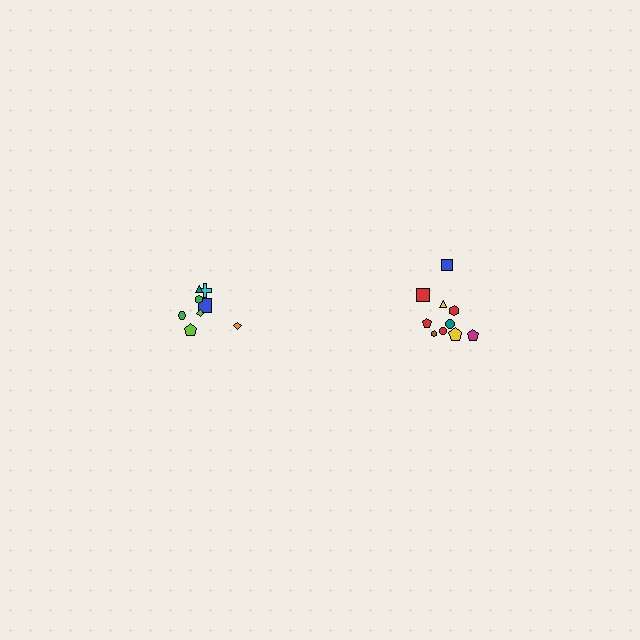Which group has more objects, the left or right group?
The right group.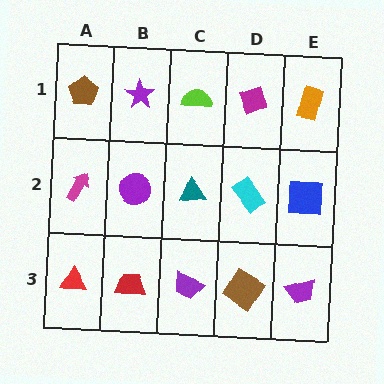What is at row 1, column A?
A brown pentagon.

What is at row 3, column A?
A red triangle.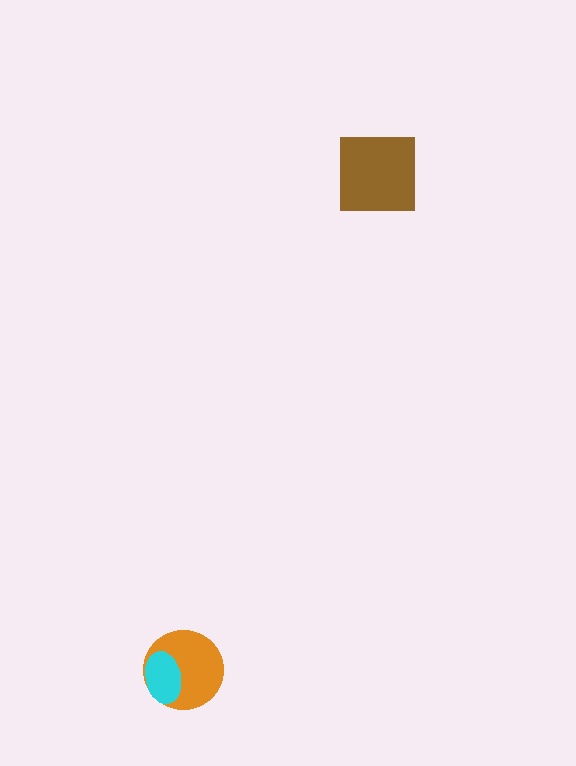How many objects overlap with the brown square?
0 objects overlap with the brown square.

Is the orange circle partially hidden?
Yes, it is partially covered by another shape.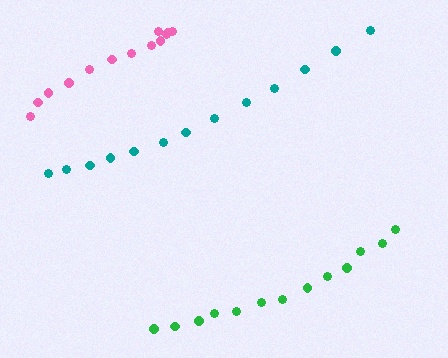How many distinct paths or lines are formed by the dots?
There are 3 distinct paths.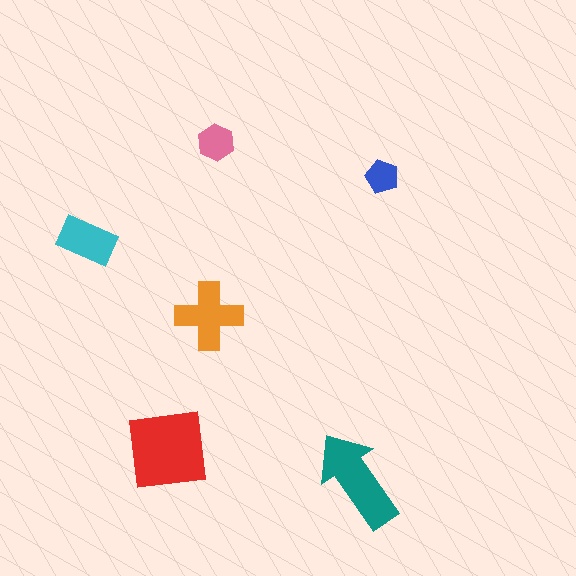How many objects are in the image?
There are 6 objects in the image.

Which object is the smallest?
The blue pentagon.